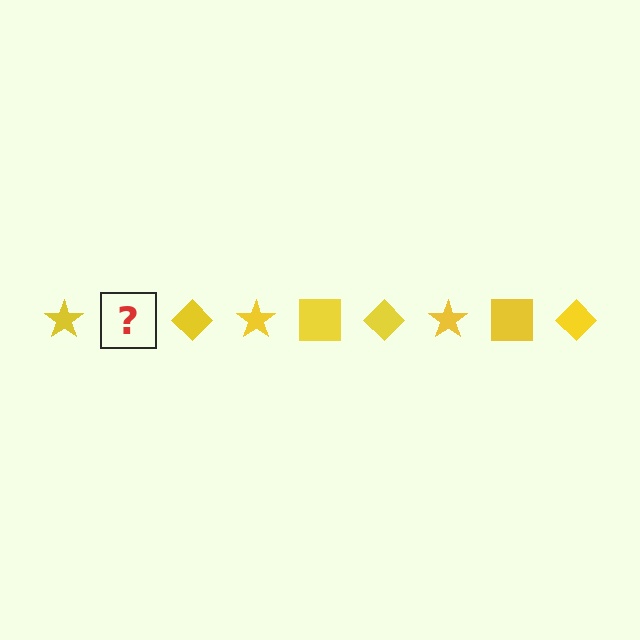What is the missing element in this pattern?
The missing element is a yellow square.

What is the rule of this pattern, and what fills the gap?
The rule is that the pattern cycles through star, square, diamond shapes in yellow. The gap should be filled with a yellow square.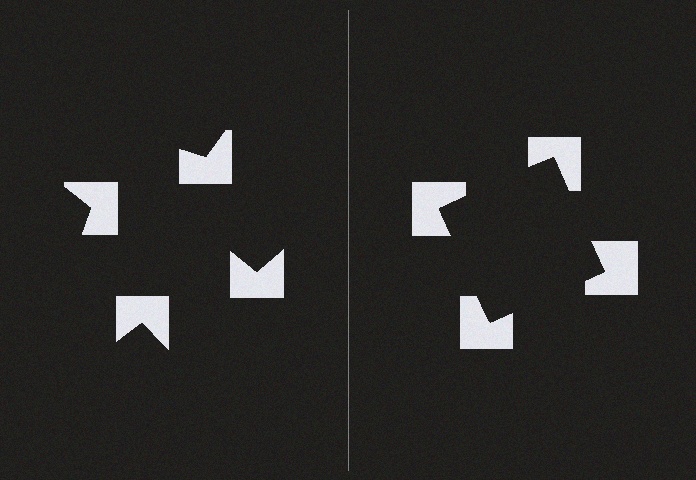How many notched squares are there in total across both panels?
8 — 4 on each side.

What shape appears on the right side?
An illusory square.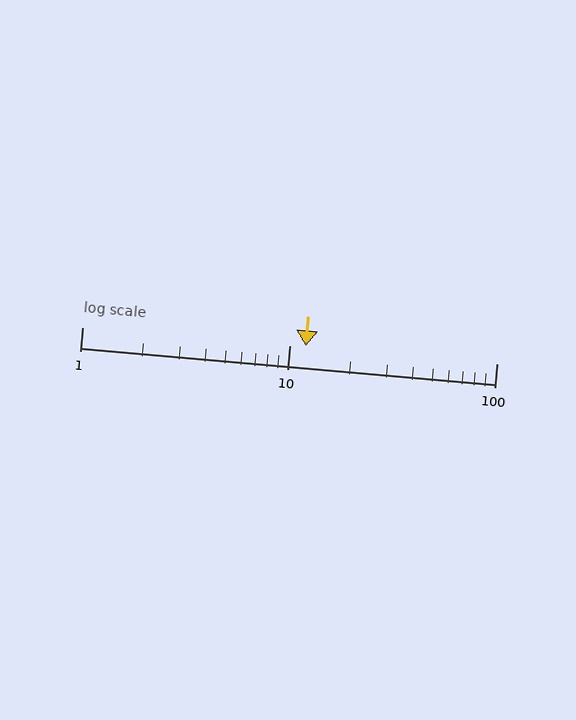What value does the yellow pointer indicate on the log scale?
The pointer indicates approximately 12.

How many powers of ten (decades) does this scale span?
The scale spans 2 decades, from 1 to 100.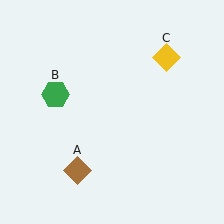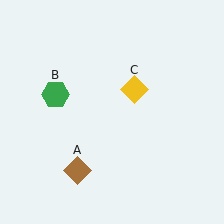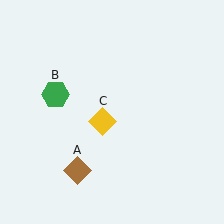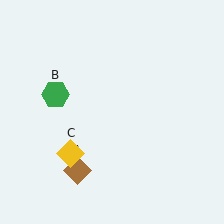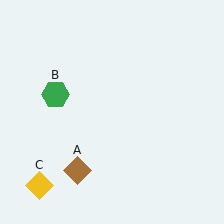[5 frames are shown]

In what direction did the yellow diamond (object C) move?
The yellow diamond (object C) moved down and to the left.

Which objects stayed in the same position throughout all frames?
Brown diamond (object A) and green hexagon (object B) remained stationary.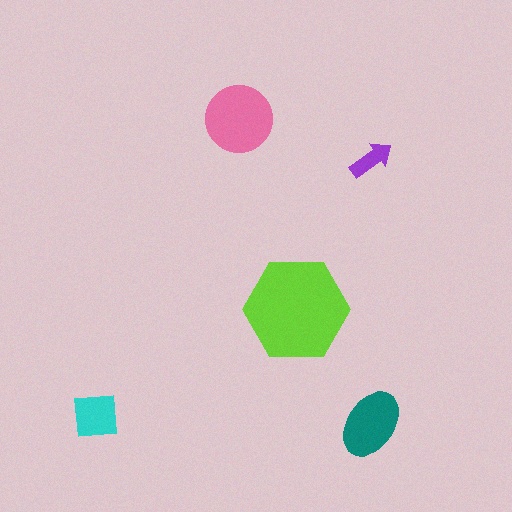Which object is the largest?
The lime hexagon.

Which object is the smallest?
The purple arrow.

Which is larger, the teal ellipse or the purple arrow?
The teal ellipse.